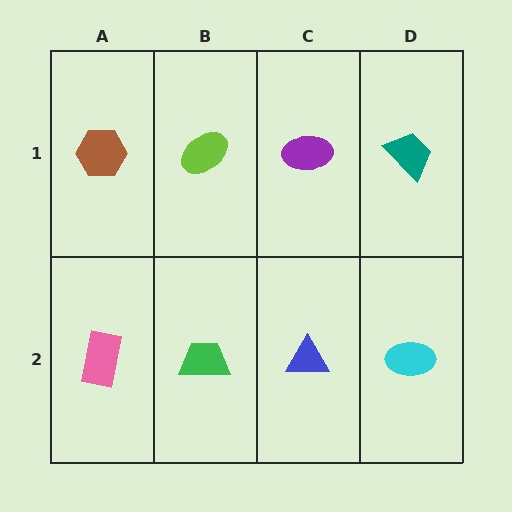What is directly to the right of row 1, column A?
A lime ellipse.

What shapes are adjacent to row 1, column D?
A cyan ellipse (row 2, column D), a purple ellipse (row 1, column C).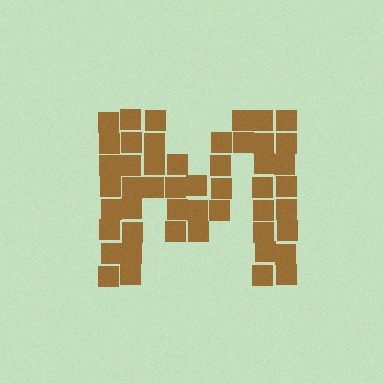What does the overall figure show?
The overall figure shows the letter M.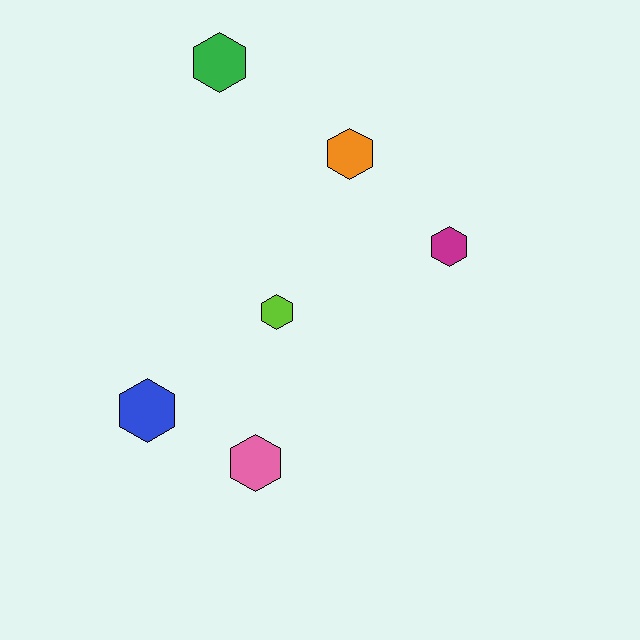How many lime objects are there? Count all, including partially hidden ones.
There is 1 lime object.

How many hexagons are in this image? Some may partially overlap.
There are 6 hexagons.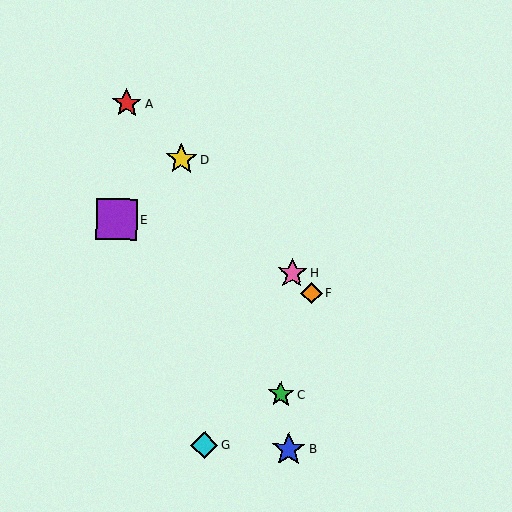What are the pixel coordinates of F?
Object F is at (312, 293).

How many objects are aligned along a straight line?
4 objects (A, D, F, H) are aligned along a straight line.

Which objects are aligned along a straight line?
Objects A, D, F, H are aligned along a straight line.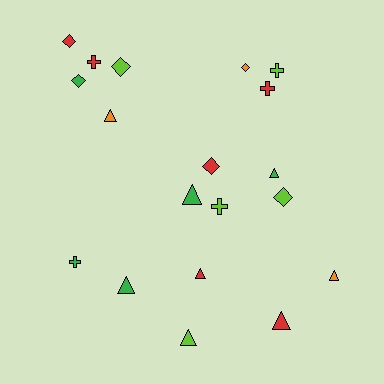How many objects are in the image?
There are 19 objects.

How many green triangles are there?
There are 3 green triangles.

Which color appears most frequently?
Red, with 6 objects.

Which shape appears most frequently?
Triangle, with 8 objects.